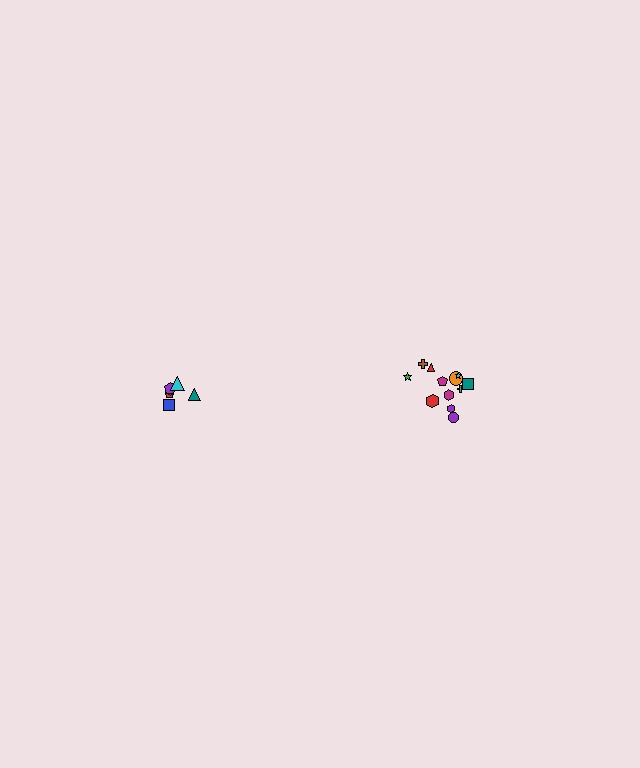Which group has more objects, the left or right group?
The right group.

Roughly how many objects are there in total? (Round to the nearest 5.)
Roughly 20 objects in total.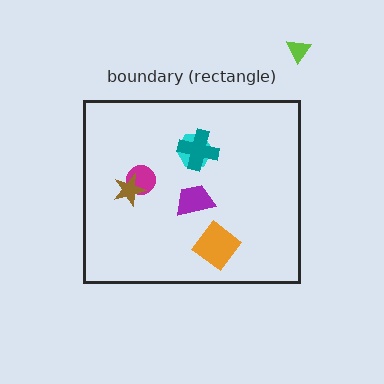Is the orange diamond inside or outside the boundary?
Inside.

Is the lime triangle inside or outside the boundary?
Outside.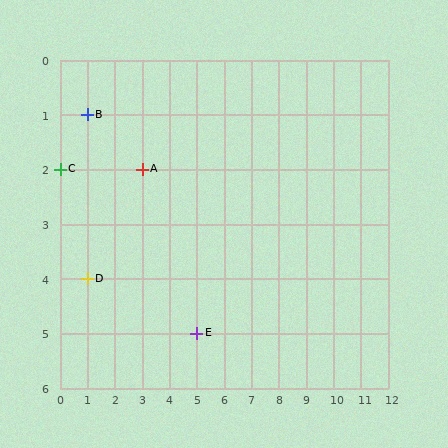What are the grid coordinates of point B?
Point B is at grid coordinates (1, 1).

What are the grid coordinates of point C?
Point C is at grid coordinates (0, 2).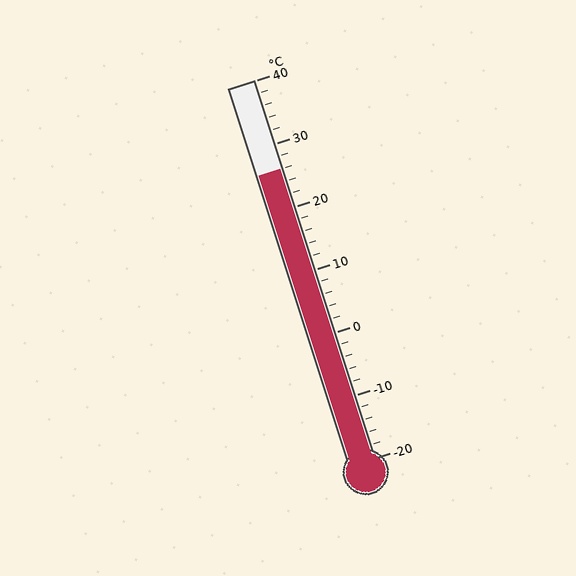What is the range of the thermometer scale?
The thermometer scale ranges from -20°C to 40°C.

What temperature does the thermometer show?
The thermometer shows approximately 26°C.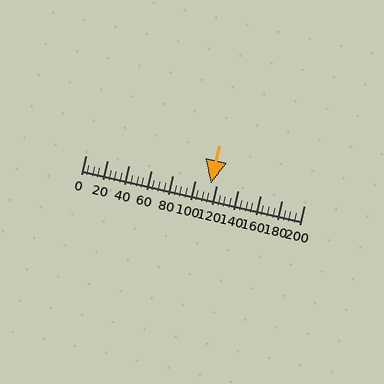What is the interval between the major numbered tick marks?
The major tick marks are spaced 20 units apart.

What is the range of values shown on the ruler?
The ruler shows values from 0 to 200.